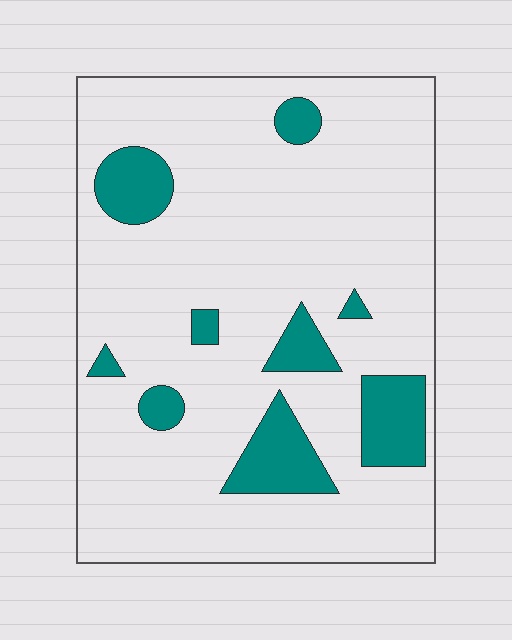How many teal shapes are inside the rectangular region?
9.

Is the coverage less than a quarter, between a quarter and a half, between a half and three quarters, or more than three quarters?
Less than a quarter.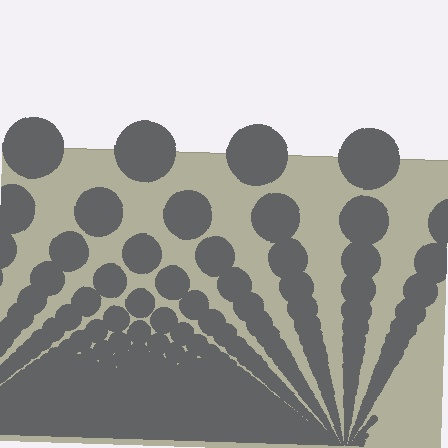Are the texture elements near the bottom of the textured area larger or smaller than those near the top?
Smaller. The gradient is inverted — elements near the bottom are smaller and denser.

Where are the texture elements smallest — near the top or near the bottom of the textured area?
Near the bottom.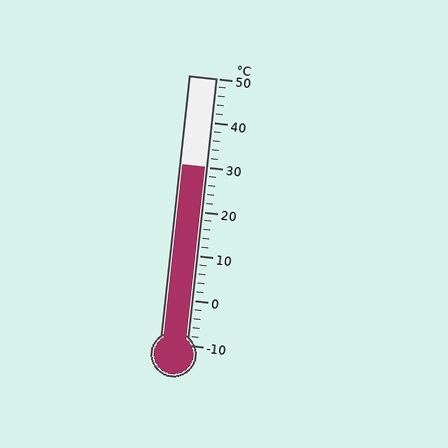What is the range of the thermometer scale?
The thermometer scale ranges from -10°C to 50°C.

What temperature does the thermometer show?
The thermometer shows approximately 30°C.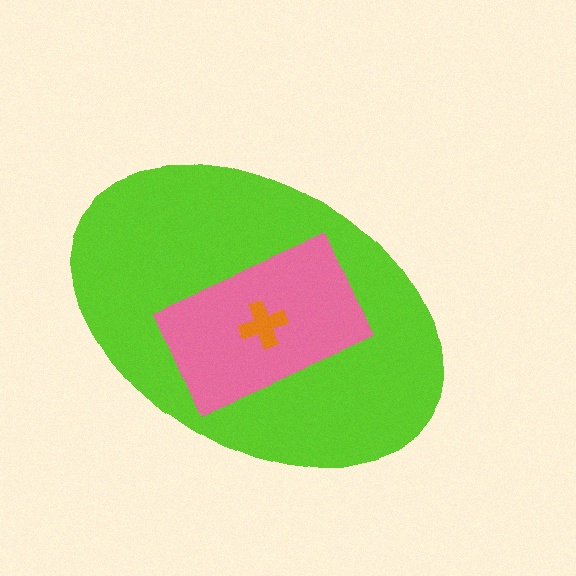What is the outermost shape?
The lime ellipse.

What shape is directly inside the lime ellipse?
The pink rectangle.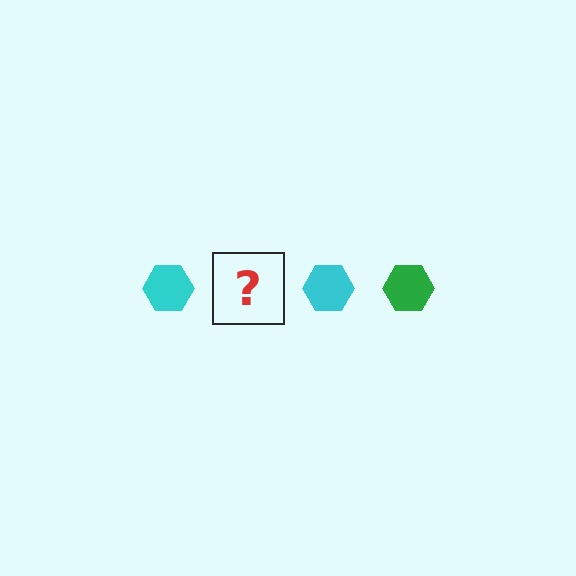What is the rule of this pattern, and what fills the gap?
The rule is that the pattern cycles through cyan, green hexagons. The gap should be filled with a green hexagon.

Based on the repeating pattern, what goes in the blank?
The blank should be a green hexagon.